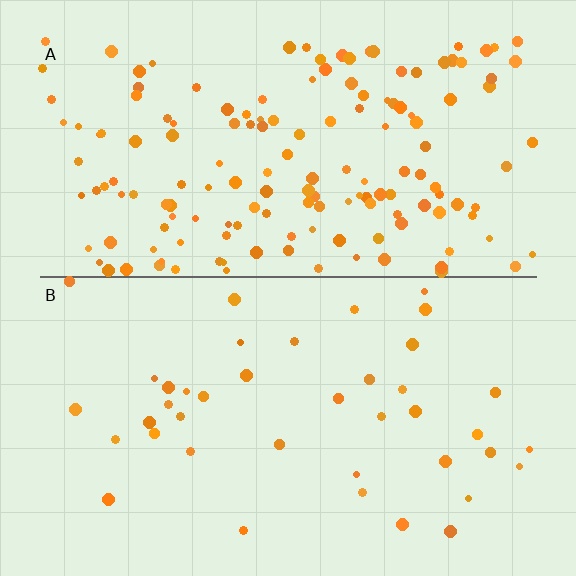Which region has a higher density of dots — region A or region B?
A (the top).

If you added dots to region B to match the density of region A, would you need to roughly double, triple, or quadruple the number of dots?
Approximately quadruple.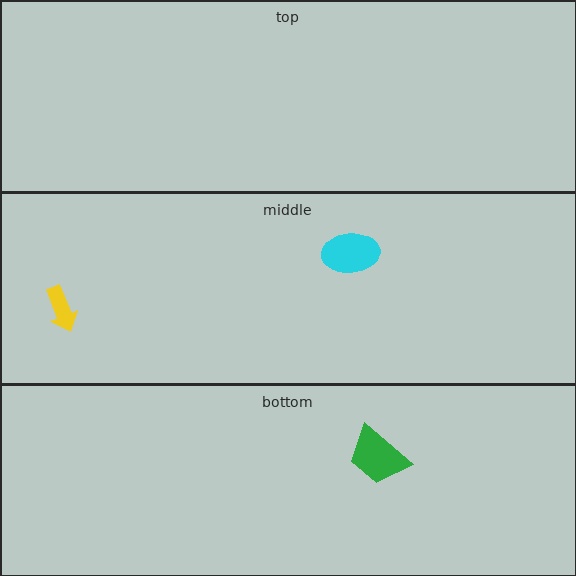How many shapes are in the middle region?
2.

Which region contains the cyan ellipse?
The middle region.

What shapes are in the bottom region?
The green trapezoid.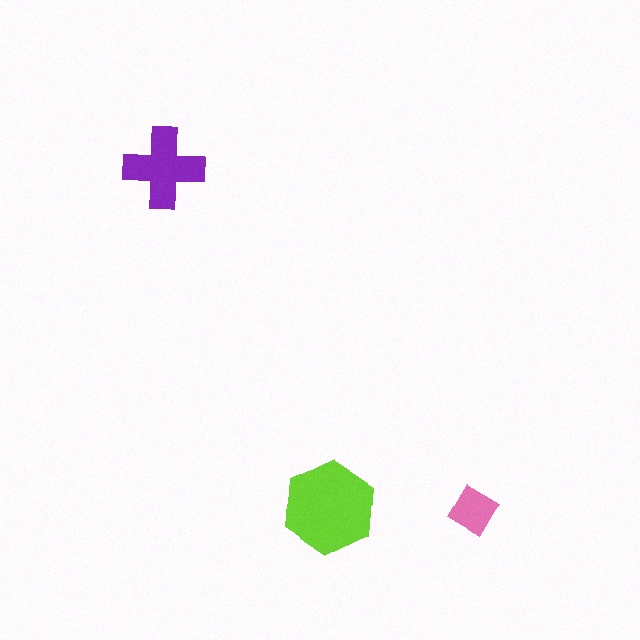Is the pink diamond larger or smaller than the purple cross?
Smaller.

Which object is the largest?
The lime hexagon.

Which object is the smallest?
The pink diamond.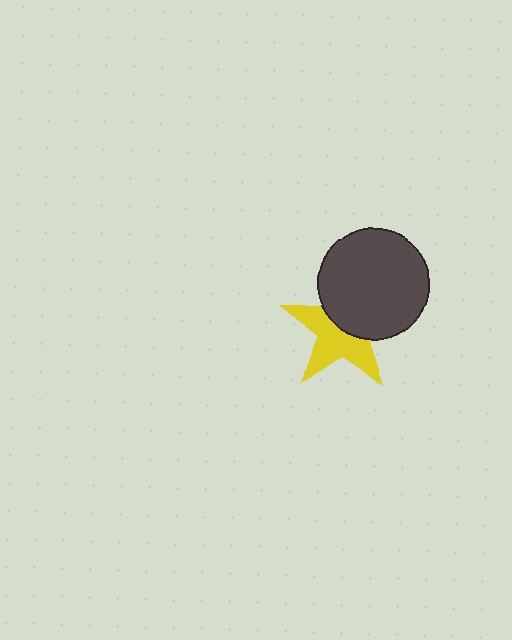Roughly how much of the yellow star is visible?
About half of it is visible (roughly 55%).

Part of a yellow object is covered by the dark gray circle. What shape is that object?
It is a star.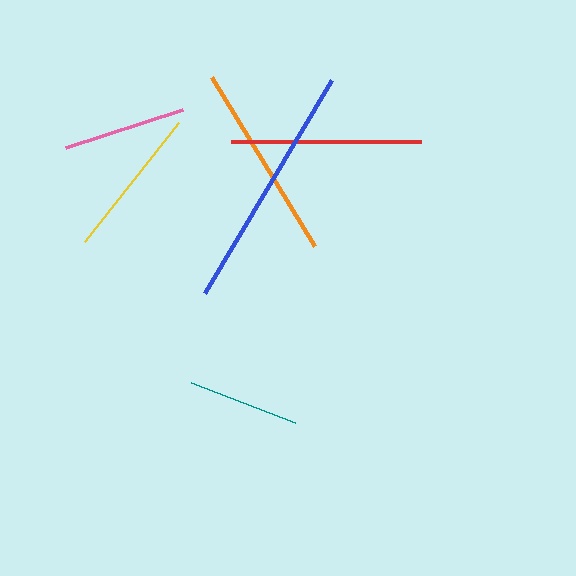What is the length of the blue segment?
The blue segment is approximately 248 pixels long.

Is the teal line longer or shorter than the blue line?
The blue line is longer than the teal line.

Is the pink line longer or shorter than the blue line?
The blue line is longer than the pink line.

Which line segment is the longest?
The blue line is the longest at approximately 248 pixels.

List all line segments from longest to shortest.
From longest to shortest: blue, orange, red, yellow, pink, teal.